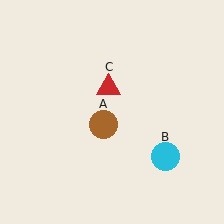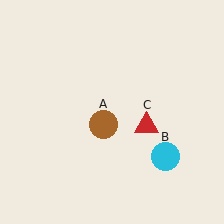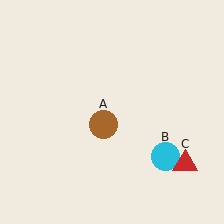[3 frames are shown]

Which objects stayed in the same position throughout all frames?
Brown circle (object A) and cyan circle (object B) remained stationary.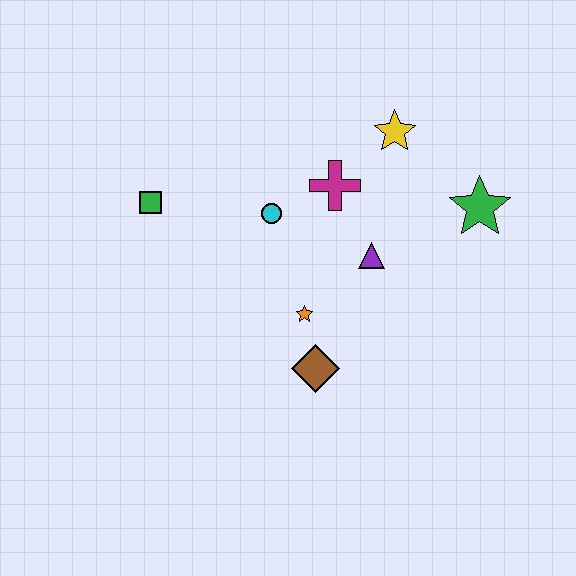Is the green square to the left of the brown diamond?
Yes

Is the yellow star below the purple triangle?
No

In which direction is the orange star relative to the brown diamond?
The orange star is above the brown diamond.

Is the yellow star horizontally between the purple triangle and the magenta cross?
No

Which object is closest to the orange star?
The brown diamond is closest to the orange star.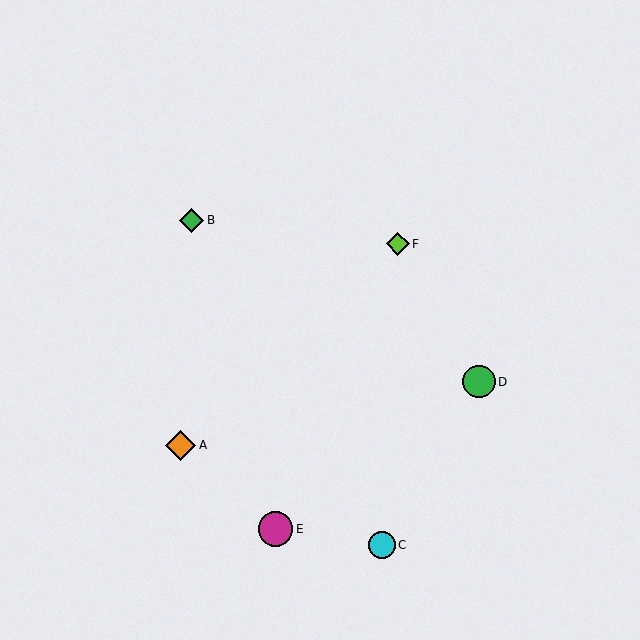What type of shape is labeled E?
Shape E is a magenta circle.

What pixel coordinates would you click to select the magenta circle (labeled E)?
Click at (276, 529) to select the magenta circle E.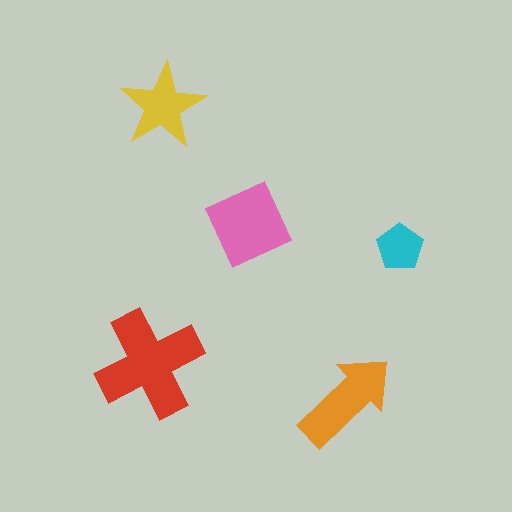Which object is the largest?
The red cross.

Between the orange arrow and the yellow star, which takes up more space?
The orange arrow.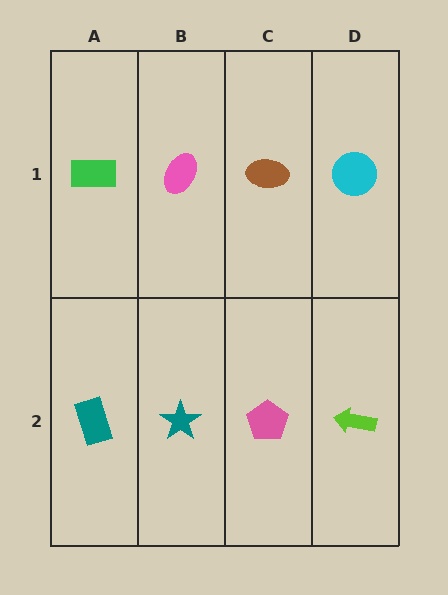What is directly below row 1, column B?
A teal star.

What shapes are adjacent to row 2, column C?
A brown ellipse (row 1, column C), a teal star (row 2, column B), a lime arrow (row 2, column D).